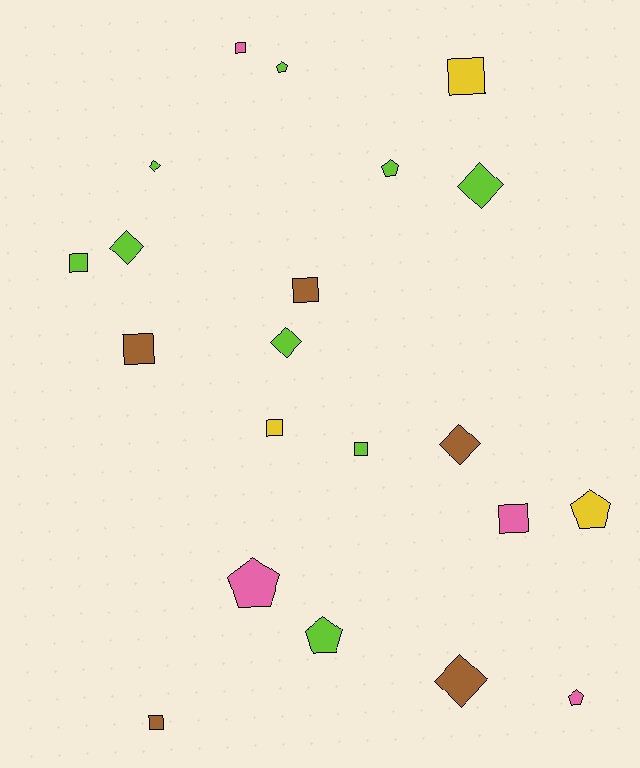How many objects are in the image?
There are 21 objects.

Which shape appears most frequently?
Square, with 9 objects.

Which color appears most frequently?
Lime, with 9 objects.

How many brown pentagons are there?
There are no brown pentagons.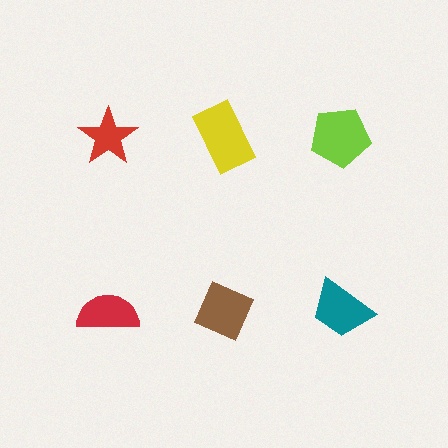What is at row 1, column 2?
A yellow rectangle.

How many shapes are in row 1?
3 shapes.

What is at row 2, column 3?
A teal trapezoid.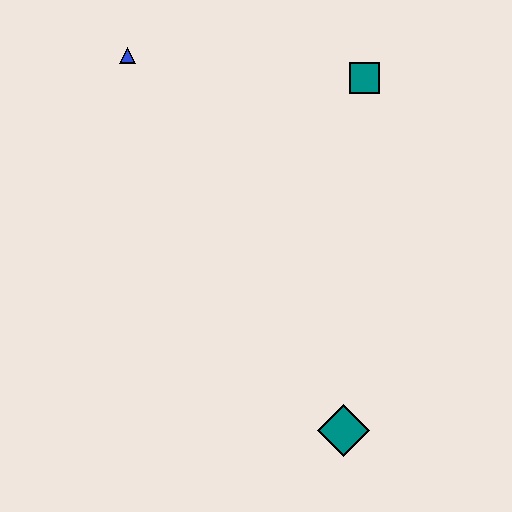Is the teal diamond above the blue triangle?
No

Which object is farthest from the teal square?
The teal diamond is farthest from the teal square.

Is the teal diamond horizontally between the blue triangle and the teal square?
Yes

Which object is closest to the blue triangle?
The teal square is closest to the blue triangle.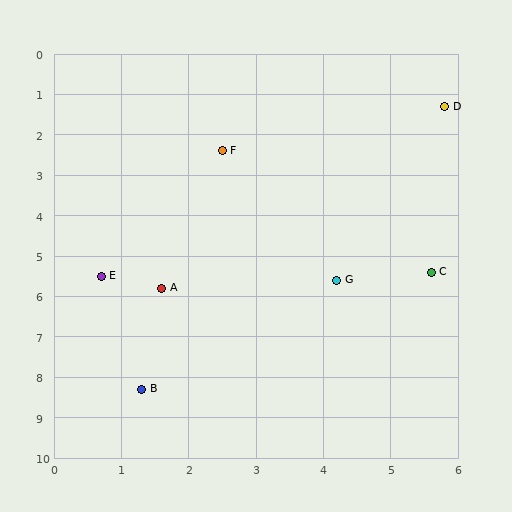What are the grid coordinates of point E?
Point E is at approximately (0.7, 5.5).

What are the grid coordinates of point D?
Point D is at approximately (5.8, 1.3).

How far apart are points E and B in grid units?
Points E and B are about 2.9 grid units apart.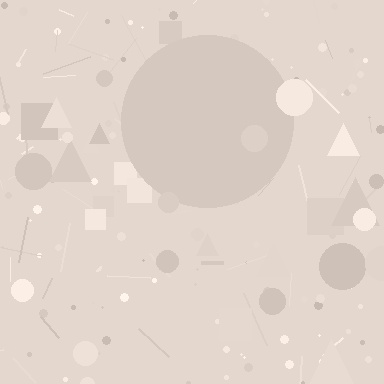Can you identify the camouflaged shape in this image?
The camouflaged shape is a circle.